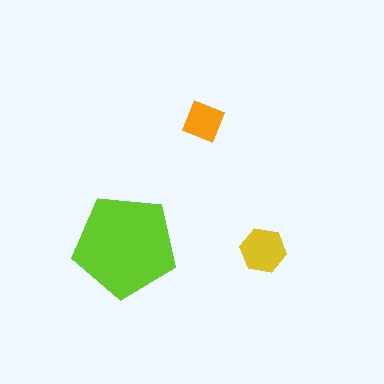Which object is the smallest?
The orange diamond.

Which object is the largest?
The lime pentagon.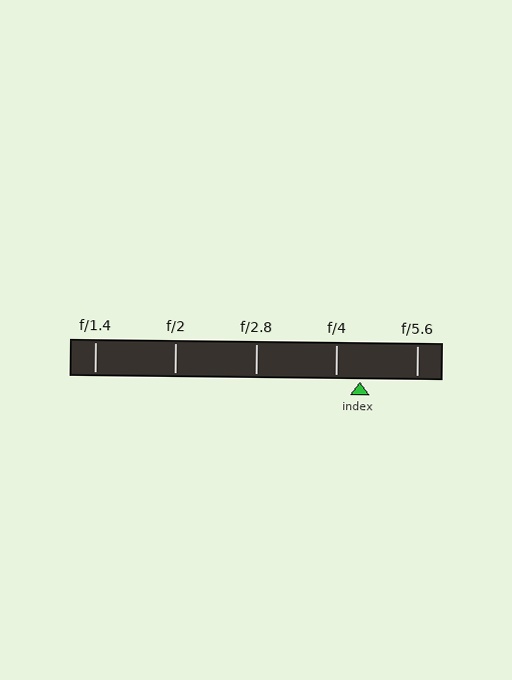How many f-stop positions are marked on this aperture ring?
There are 5 f-stop positions marked.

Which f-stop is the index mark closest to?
The index mark is closest to f/4.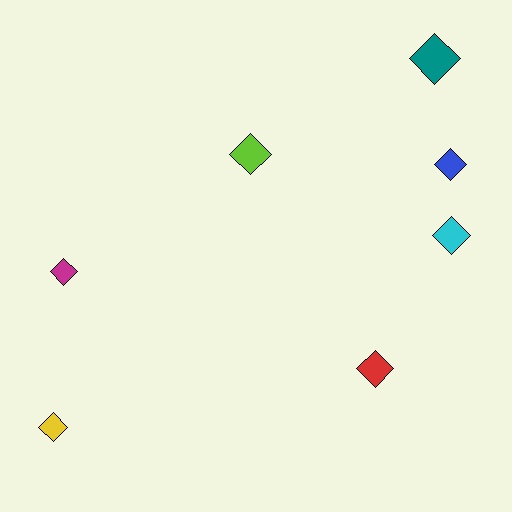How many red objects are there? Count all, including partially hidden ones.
There is 1 red object.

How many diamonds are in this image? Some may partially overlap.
There are 7 diamonds.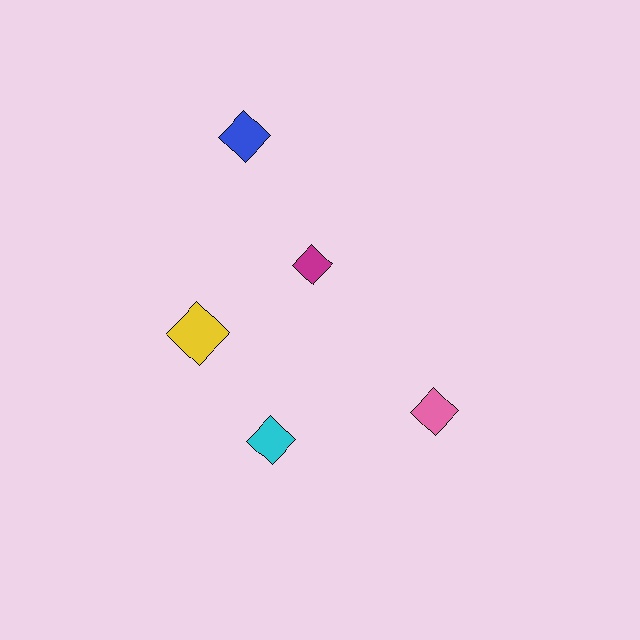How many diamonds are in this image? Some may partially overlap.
There are 5 diamonds.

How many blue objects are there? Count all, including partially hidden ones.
There is 1 blue object.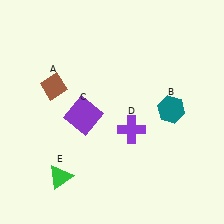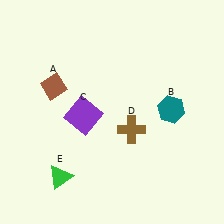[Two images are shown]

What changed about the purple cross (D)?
In Image 1, D is purple. In Image 2, it changed to brown.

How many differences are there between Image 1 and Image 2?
There is 1 difference between the two images.